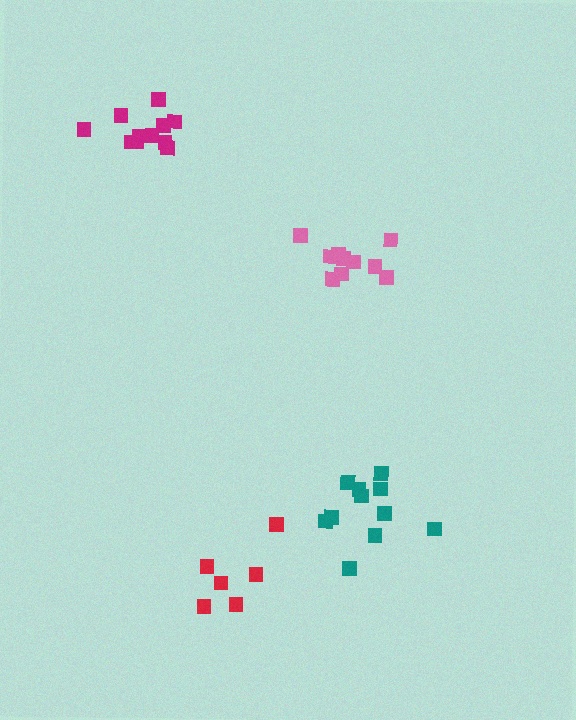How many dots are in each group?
Group 1: 6 dots, Group 2: 11 dots, Group 3: 11 dots, Group 4: 10 dots (38 total).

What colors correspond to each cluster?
The clusters are colored: red, teal, magenta, pink.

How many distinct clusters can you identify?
There are 4 distinct clusters.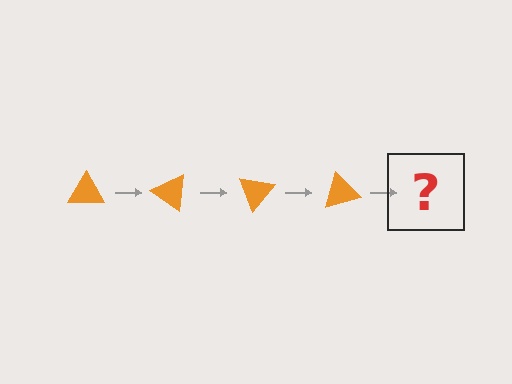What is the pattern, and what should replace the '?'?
The pattern is that the triangle rotates 35 degrees each step. The '?' should be an orange triangle rotated 140 degrees.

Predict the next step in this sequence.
The next step is an orange triangle rotated 140 degrees.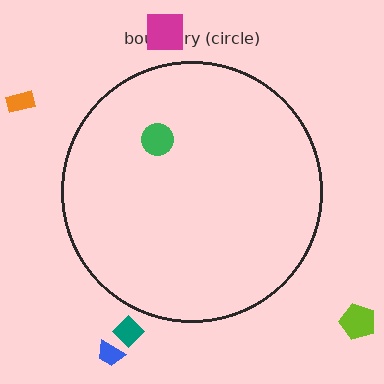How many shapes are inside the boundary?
1 inside, 5 outside.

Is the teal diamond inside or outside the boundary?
Outside.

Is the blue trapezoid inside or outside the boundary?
Outside.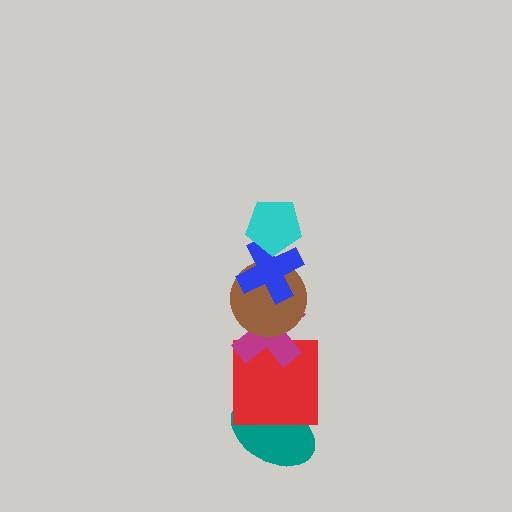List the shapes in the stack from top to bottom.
From top to bottom: the cyan pentagon, the blue cross, the brown circle, the magenta cross, the red square, the teal ellipse.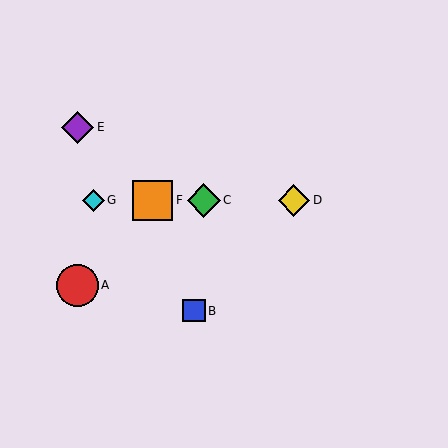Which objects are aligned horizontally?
Objects C, D, F, G are aligned horizontally.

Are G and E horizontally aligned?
No, G is at y≈200 and E is at y≈128.